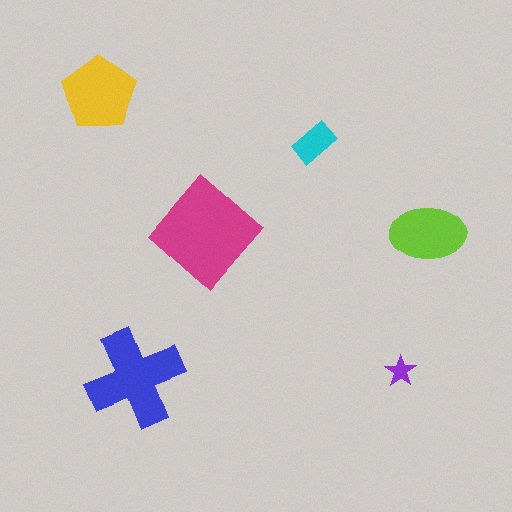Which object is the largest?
The magenta diamond.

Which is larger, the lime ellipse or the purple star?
The lime ellipse.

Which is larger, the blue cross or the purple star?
The blue cross.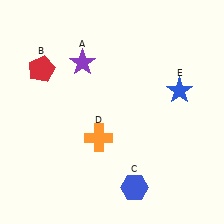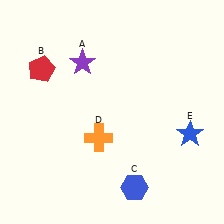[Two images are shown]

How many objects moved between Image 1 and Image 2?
1 object moved between the two images.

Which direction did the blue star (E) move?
The blue star (E) moved down.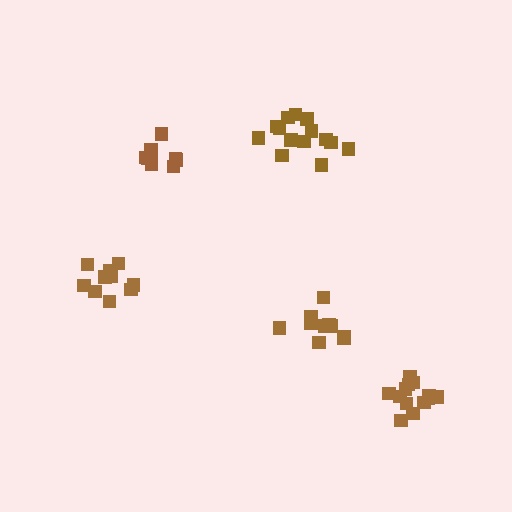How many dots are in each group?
Group 1: 14 dots, Group 2: 11 dots, Group 3: 10 dots, Group 4: 14 dots, Group 5: 9 dots (58 total).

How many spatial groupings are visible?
There are 5 spatial groupings.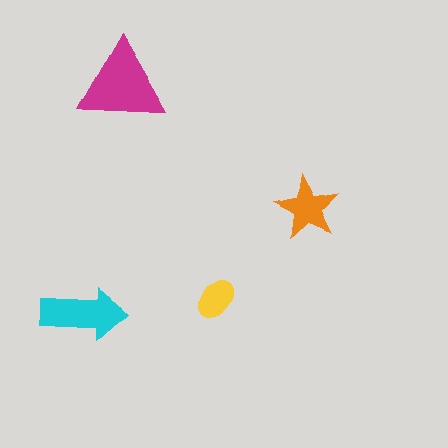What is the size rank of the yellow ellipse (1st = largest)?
4th.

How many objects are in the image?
There are 4 objects in the image.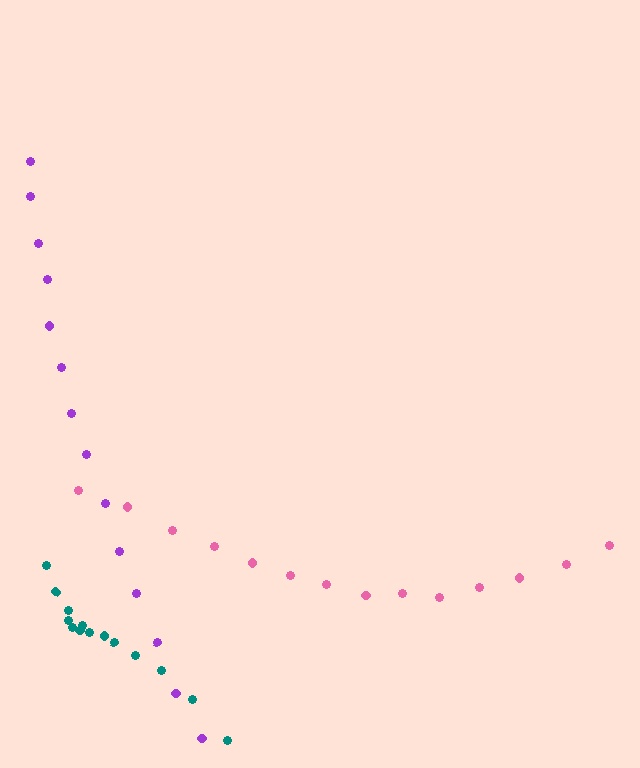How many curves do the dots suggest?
There are 3 distinct paths.